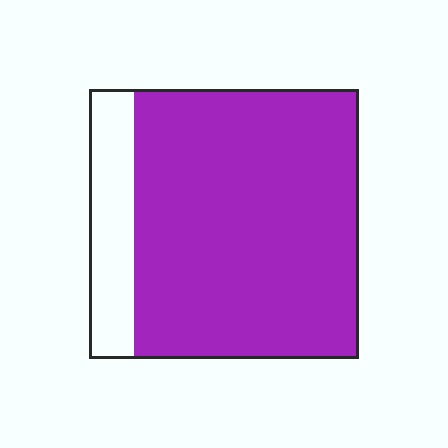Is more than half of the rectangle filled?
Yes.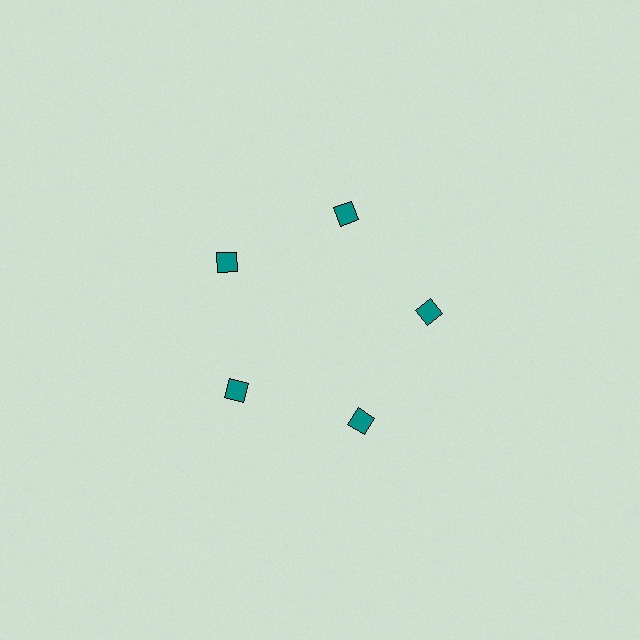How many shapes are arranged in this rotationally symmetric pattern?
There are 5 shapes, arranged in 5 groups of 1.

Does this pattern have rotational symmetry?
Yes, this pattern has 5-fold rotational symmetry. It looks the same after rotating 72 degrees around the center.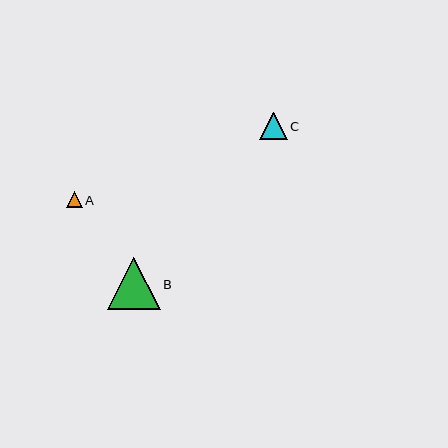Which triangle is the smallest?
Triangle A is the smallest with a size of approximately 16 pixels.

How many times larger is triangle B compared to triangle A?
Triangle B is approximately 3.3 times the size of triangle A.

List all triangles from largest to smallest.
From largest to smallest: B, C, A.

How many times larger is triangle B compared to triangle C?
Triangle B is approximately 1.9 times the size of triangle C.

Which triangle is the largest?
Triangle B is the largest with a size of approximately 53 pixels.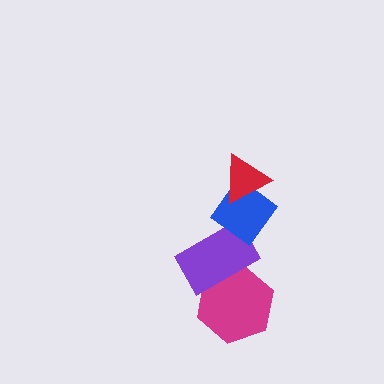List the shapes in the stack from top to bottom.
From top to bottom: the red triangle, the blue diamond, the purple rectangle, the magenta hexagon.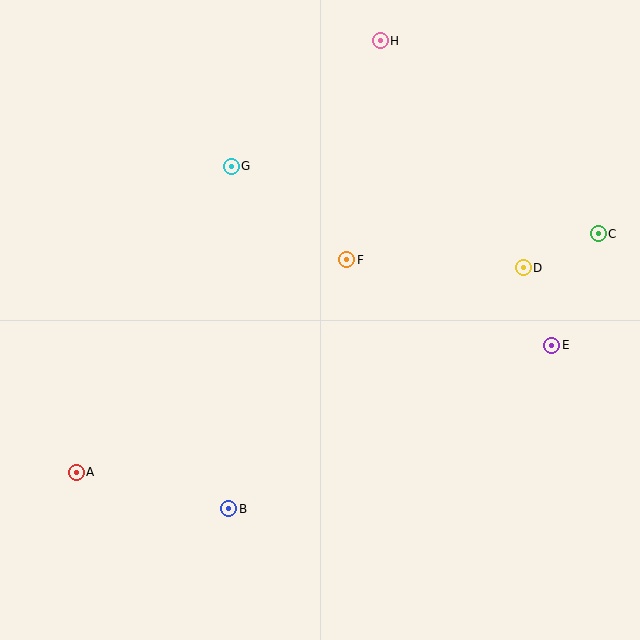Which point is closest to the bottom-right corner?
Point E is closest to the bottom-right corner.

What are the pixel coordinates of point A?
Point A is at (76, 472).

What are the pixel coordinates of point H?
Point H is at (380, 41).